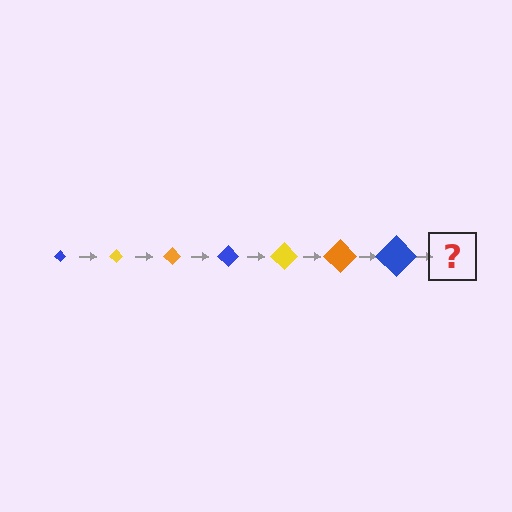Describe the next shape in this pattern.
It should be a yellow diamond, larger than the previous one.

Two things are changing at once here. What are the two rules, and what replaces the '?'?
The two rules are that the diamond grows larger each step and the color cycles through blue, yellow, and orange. The '?' should be a yellow diamond, larger than the previous one.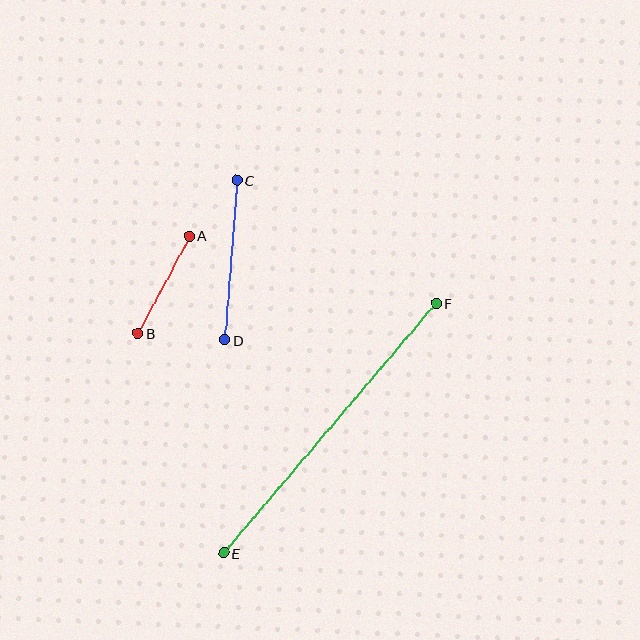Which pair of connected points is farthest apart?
Points E and F are farthest apart.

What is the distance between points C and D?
The distance is approximately 160 pixels.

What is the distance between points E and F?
The distance is approximately 328 pixels.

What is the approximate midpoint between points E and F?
The midpoint is at approximately (330, 428) pixels.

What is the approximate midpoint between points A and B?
The midpoint is at approximately (164, 285) pixels.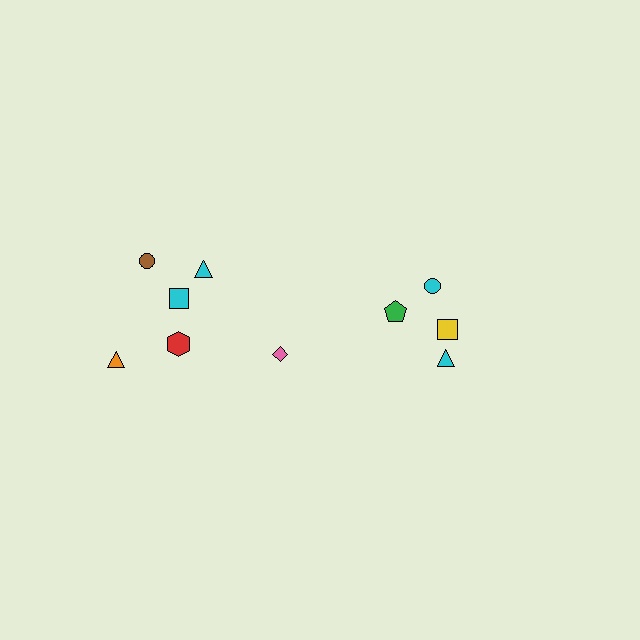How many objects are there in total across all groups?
There are 10 objects.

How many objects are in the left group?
There are 6 objects.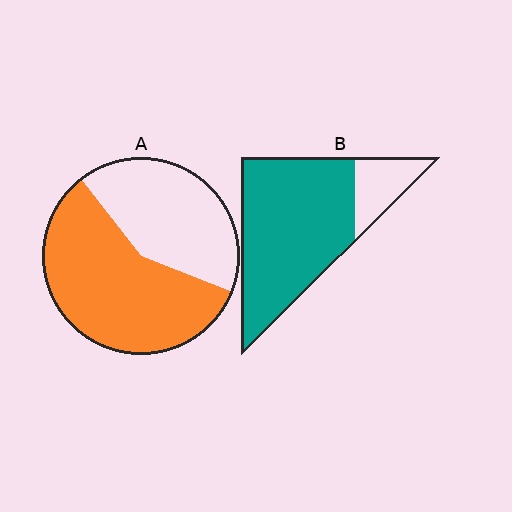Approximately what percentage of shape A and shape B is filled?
A is approximately 60% and B is approximately 80%.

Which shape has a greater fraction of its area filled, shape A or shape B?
Shape B.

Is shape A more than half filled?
Yes.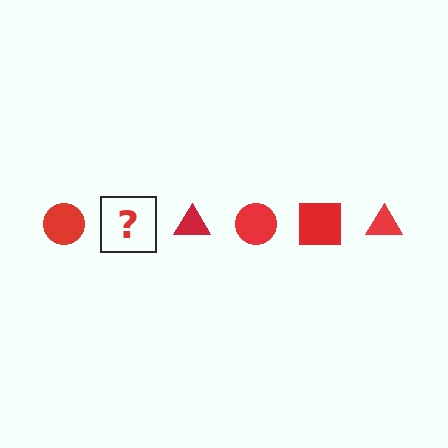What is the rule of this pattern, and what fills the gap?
The rule is that the pattern cycles through circle, square, triangle shapes in red. The gap should be filled with a red square.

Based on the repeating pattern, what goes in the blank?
The blank should be a red square.